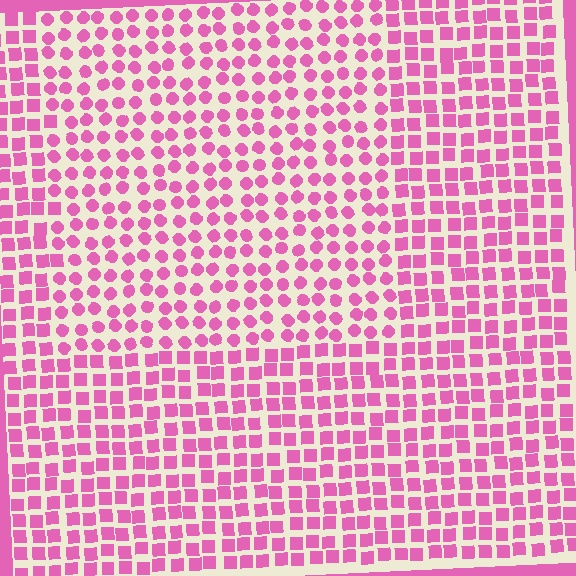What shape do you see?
I see a rectangle.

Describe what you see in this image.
The image is filled with small pink elements arranged in a uniform grid. A rectangle-shaped region contains circles, while the surrounding area contains squares. The boundary is defined purely by the change in element shape.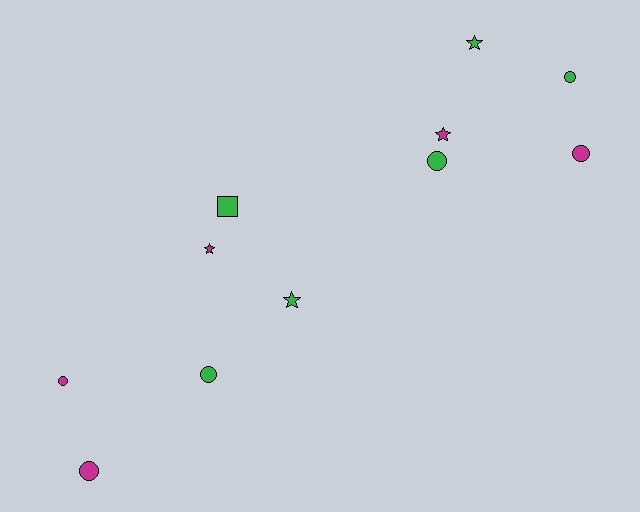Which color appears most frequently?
Green, with 6 objects.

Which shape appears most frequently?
Circle, with 6 objects.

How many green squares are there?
There is 1 green square.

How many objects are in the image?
There are 11 objects.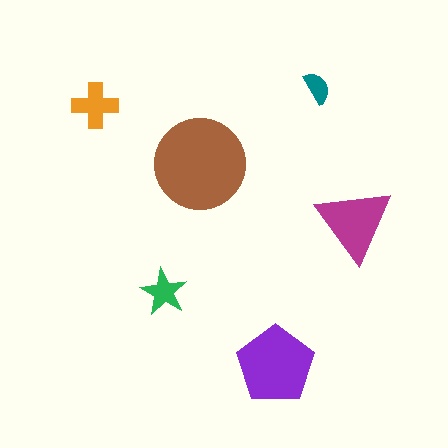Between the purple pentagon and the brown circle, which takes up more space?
The brown circle.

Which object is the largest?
The brown circle.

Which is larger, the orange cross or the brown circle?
The brown circle.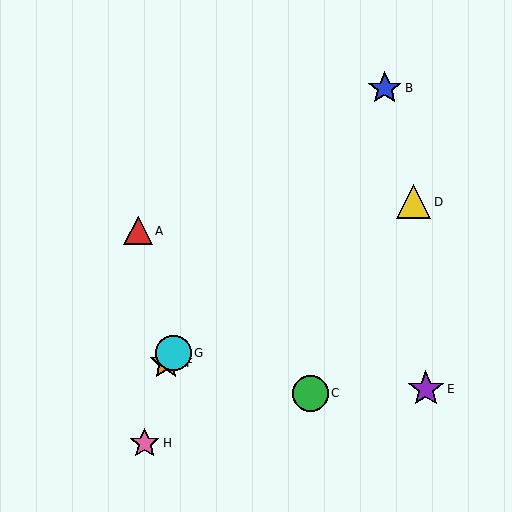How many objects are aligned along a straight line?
3 objects (B, F, G) are aligned along a straight line.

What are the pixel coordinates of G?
Object G is at (174, 353).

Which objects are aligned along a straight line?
Objects B, F, G are aligned along a straight line.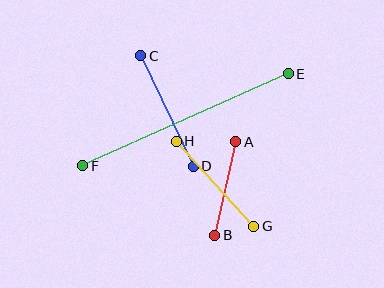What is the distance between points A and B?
The distance is approximately 96 pixels.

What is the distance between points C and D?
The distance is approximately 122 pixels.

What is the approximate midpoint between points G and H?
The midpoint is at approximately (215, 184) pixels.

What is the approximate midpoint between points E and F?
The midpoint is at approximately (185, 120) pixels.